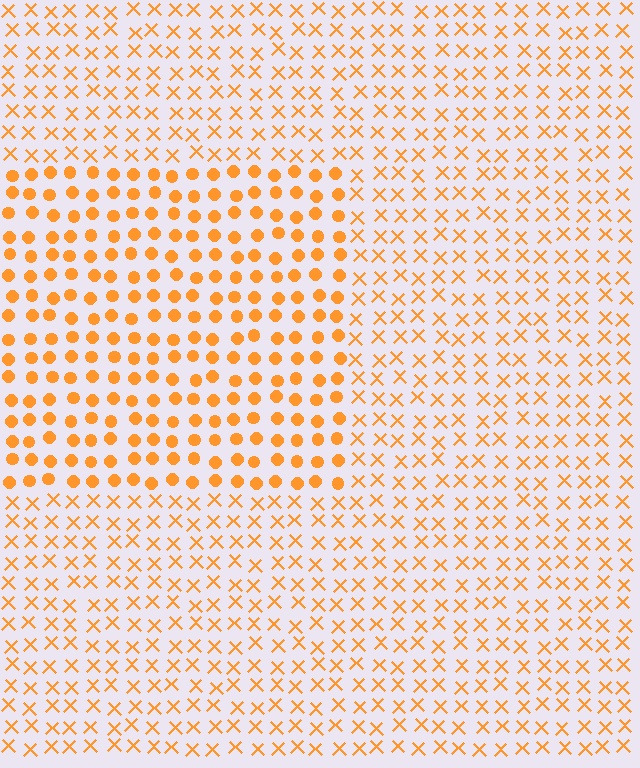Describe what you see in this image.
The image is filled with small orange elements arranged in a uniform grid. A rectangle-shaped region contains circles, while the surrounding area contains X marks. The boundary is defined purely by the change in element shape.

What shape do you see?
I see a rectangle.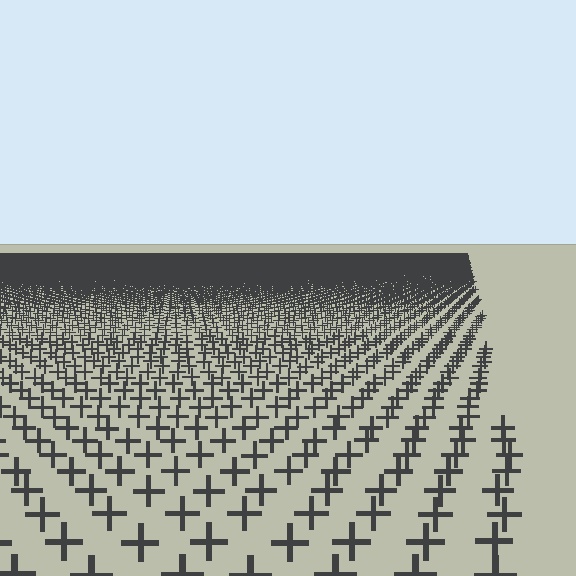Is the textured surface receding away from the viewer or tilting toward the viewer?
The surface is receding away from the viewer. Texture elements get smaller and denser toward the top.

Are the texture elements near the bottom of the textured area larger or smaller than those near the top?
Larger. Near the bottom, elements are closer to the viewer and appear at a bigger on-screen size.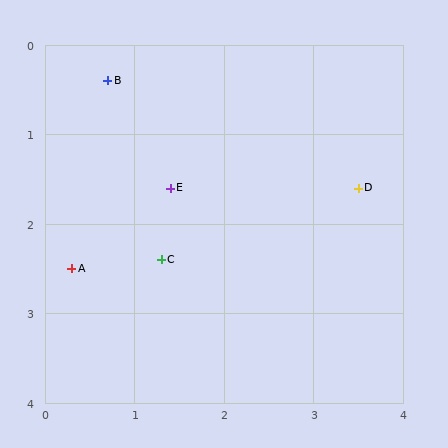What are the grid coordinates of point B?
Point B is at approximately (0.7, 0.4).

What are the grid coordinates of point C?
Point C is at approximately (1.3, 2.4).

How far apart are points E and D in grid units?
Points E and D are about 2.1 grid units apart.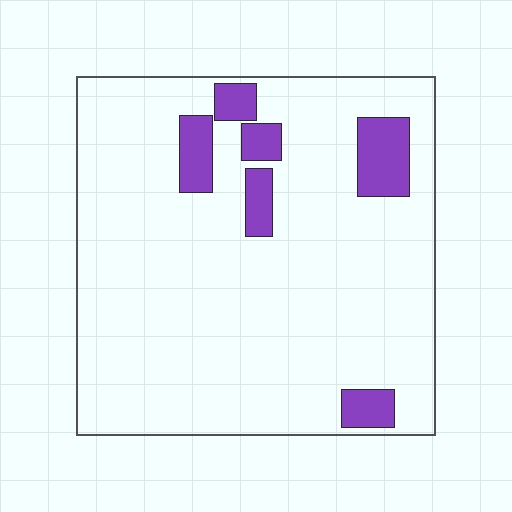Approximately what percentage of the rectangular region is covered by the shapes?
Approximately 10%.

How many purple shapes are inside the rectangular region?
6.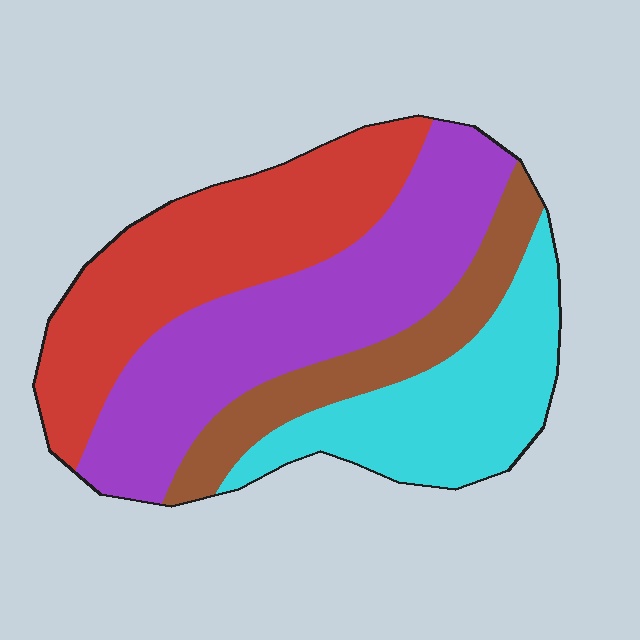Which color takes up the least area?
Brown, at roughly 15%.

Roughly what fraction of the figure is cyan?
Cyan covers 22% of the figure.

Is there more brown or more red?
Red.